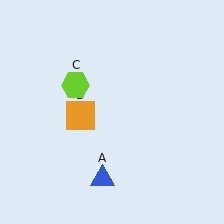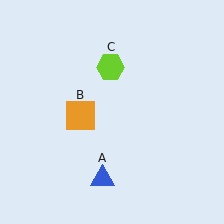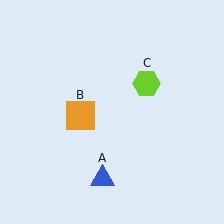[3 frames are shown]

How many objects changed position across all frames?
1 object changed position: lime hexagon (object C).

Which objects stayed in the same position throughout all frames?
Blue triangle (object A) and orange square (object B) remained stationary.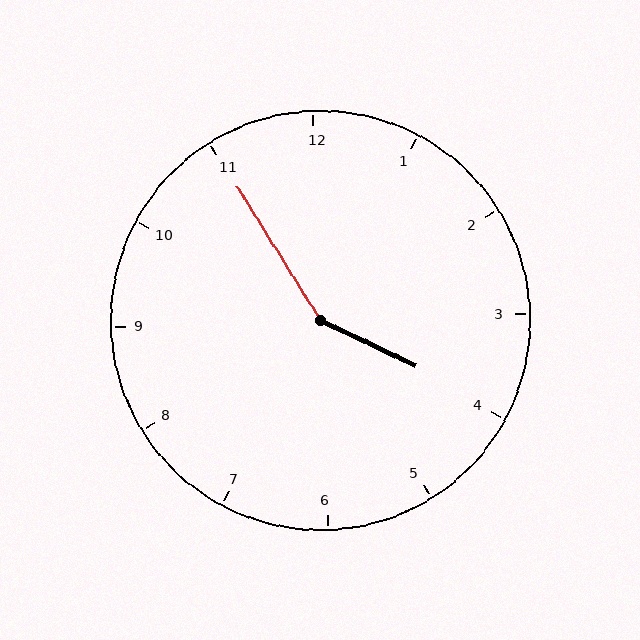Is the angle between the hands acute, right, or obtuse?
It is obtuse.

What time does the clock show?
3:55.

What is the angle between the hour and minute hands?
Approximately 148 degrees.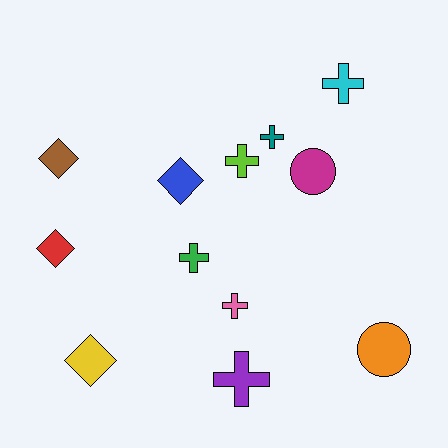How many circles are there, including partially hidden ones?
There are 2 circles.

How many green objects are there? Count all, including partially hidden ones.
There is 1 green object.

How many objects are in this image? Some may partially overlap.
There are 12 objects.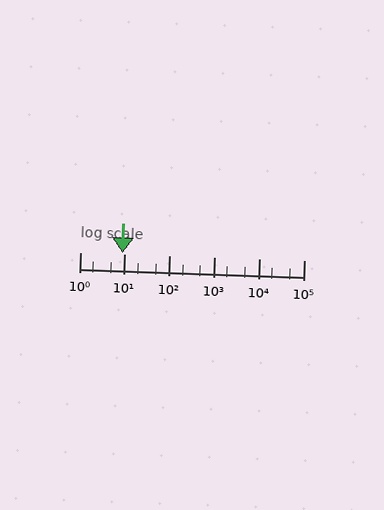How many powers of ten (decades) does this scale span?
The scale spans 5 decades, from 1 to 100000.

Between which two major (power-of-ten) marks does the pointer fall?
The pointer is between 1 and 10.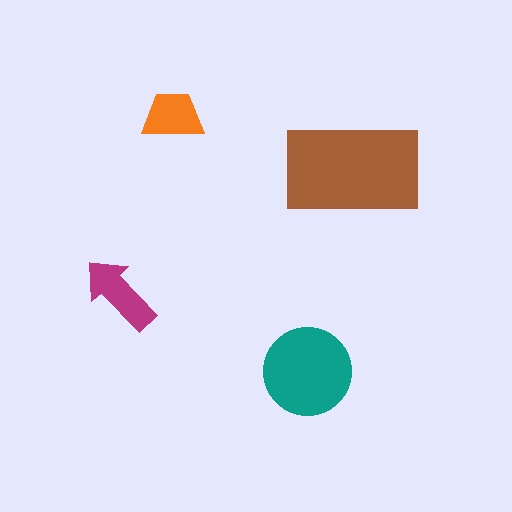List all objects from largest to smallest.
The brown rectangle, the teal circle, the magenta arrow, the orange trapezoid.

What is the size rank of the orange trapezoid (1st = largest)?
4th.